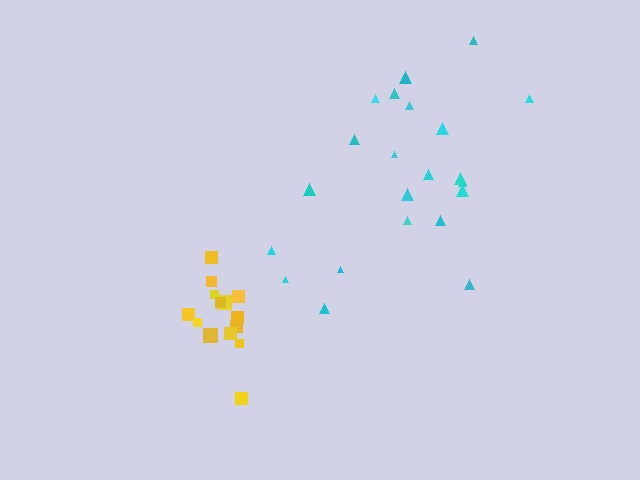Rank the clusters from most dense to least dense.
yellow, cyan.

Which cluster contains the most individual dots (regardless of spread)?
Cyan (22).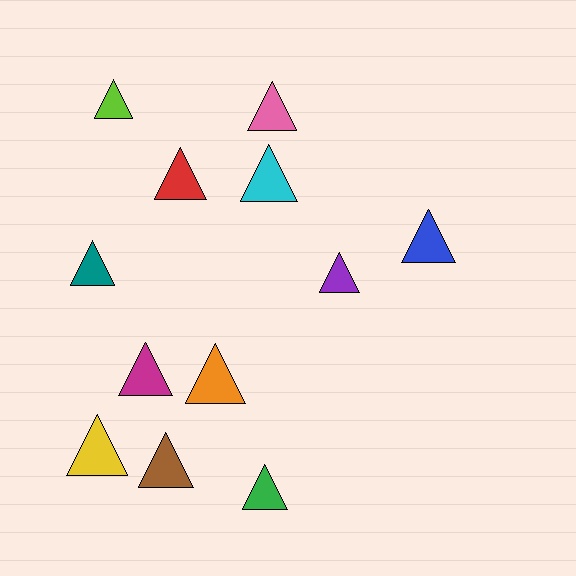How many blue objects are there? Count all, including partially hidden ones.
There is 1 blue object.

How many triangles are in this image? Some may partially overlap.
There are 12 triangles.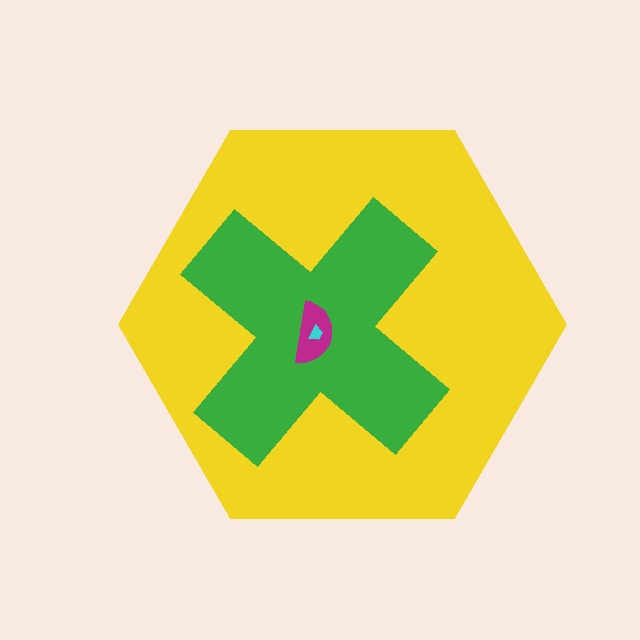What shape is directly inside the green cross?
The magenta semicircle.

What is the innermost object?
The cyan trapezoid.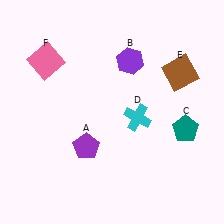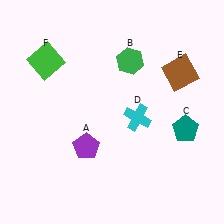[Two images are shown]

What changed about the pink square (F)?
In Image 1, F is pink. In Image 2, it changed to green.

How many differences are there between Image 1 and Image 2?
There are 2 differences between the two images.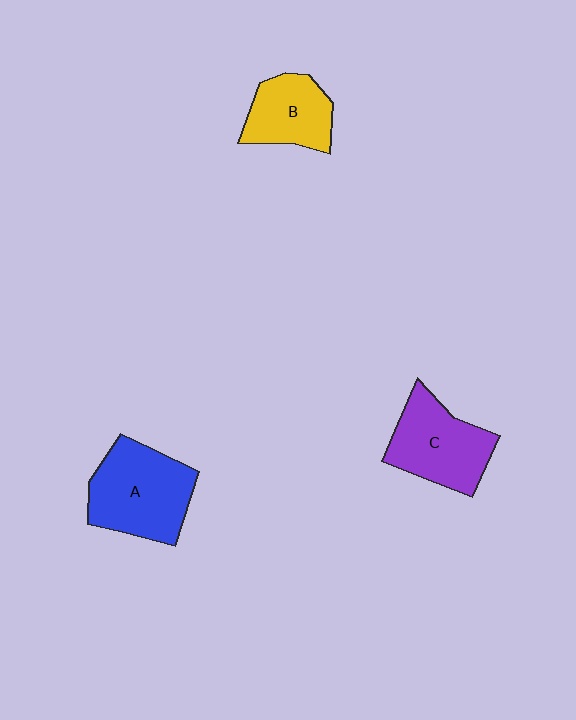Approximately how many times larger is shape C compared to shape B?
Approximately 1.3 times.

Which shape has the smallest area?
Shape B (yellow).